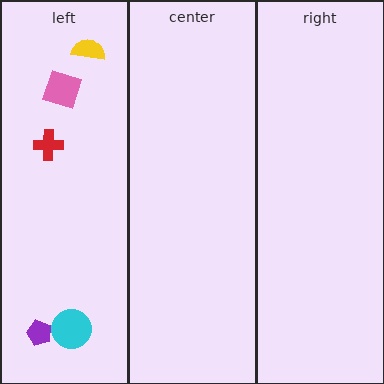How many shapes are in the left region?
5.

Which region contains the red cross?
The left region.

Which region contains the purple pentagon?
The left region.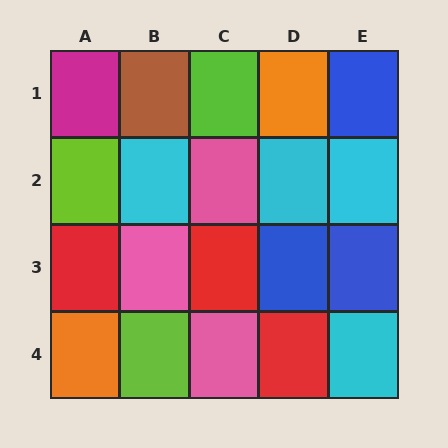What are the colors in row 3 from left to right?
Red, pink, red, blue, blue.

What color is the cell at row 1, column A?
Magenta.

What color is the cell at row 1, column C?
Lime.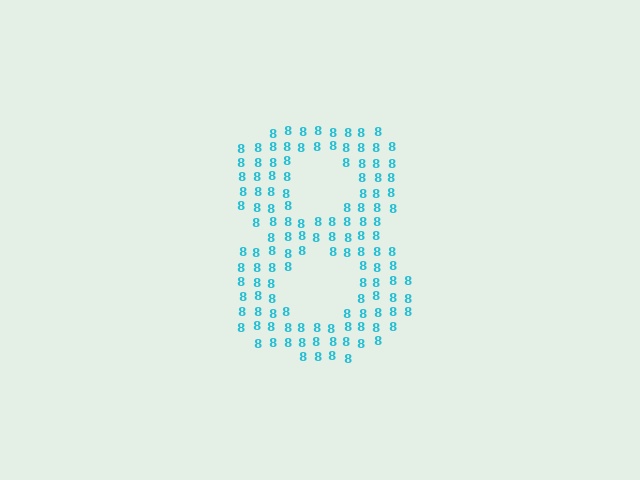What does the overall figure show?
The overall figure shows the digit 8.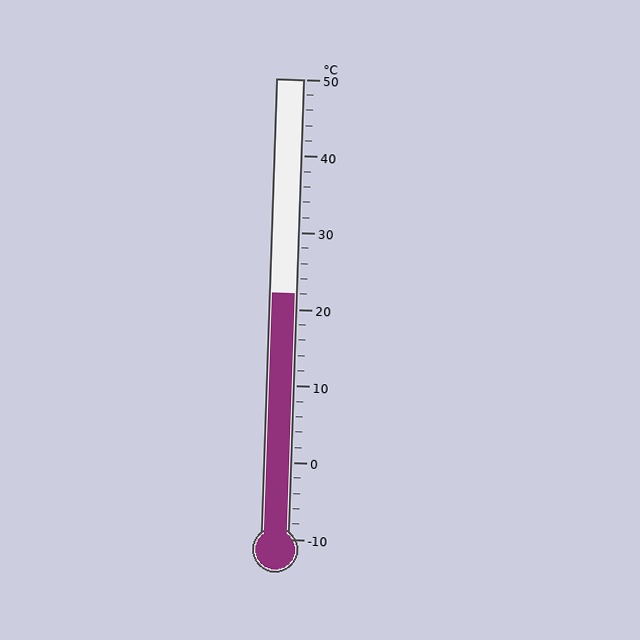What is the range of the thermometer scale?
The thermometer scale ranges from -10°C to 50°C.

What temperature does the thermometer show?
The thermometer shows approximately 22°C.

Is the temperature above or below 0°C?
The temperature is above 0°C.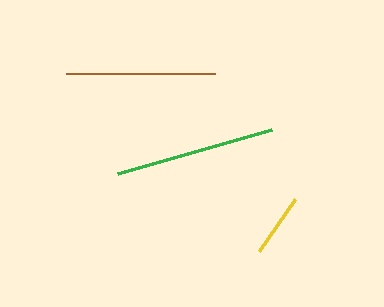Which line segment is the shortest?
The yellow line is the shortest at approximately 64 pixels.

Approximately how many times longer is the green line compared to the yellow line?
The green line is approximately 2.5 times the length of the yellow line.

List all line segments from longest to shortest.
From longest to shortest: green, brown, yellow.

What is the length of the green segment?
The green segment is approximately 160 pixels long.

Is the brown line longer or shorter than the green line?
The green line is longer than the brown line.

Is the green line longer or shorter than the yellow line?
The green line is longer than the yellow line.